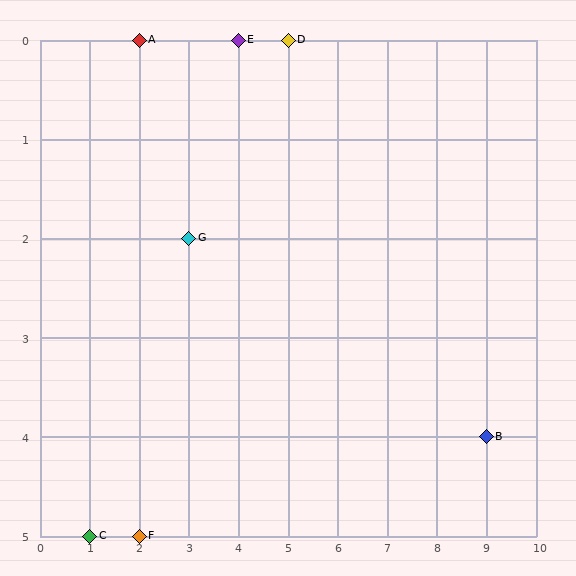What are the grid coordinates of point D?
Point D is at grid coordinates (5, 0).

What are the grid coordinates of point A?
Point A is at grid coordinates (2, 0).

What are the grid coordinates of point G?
Point G is at grid coordinates (3, 2).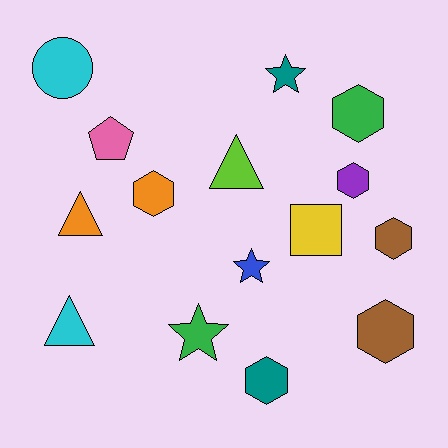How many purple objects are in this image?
There is 1 purple object.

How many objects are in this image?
There are 15 objects.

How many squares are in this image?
There is 1 square.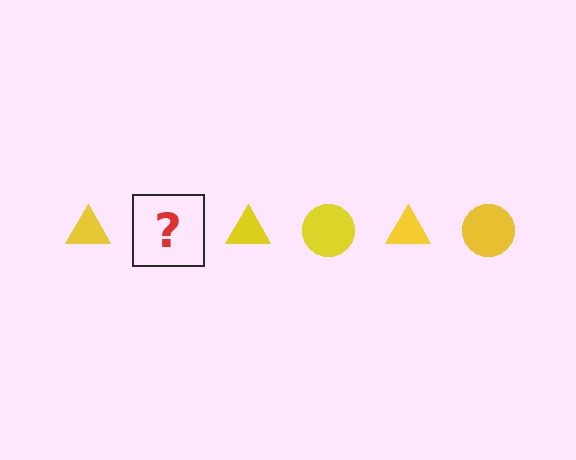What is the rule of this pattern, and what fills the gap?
The rule is that the pattern cycles through triangle, circle shapes in yellow. The gap should be filled with a yellow circle.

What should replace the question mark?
The question mark should be replaced with a yellow circle.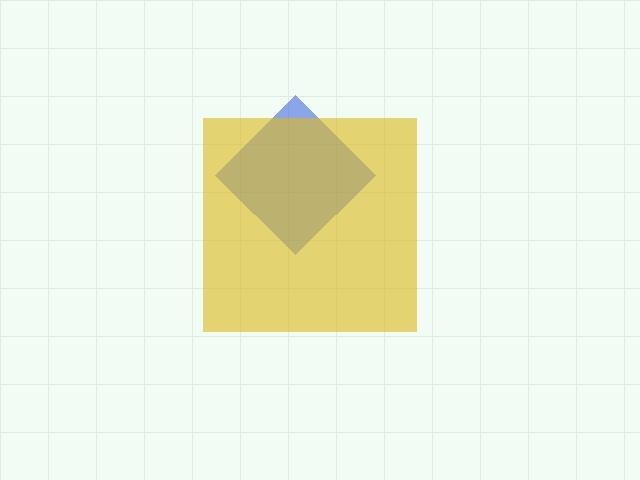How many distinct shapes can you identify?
There are 2 distinct shapes: a blue diamond, a yellow square.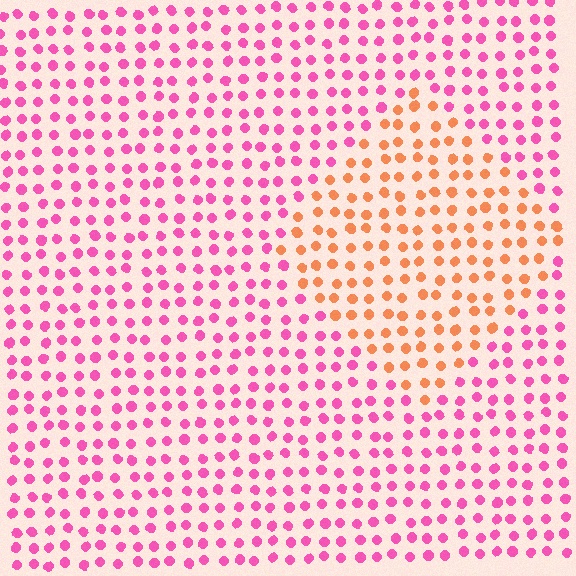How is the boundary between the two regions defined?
The boundary is defined purely by a slight shift in hue (about 56 degrees). Spacing, size, and orientation are identical on both sides.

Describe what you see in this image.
The image is filled with small pink elements in a uniform arrangement. A diamond-shaped region is visible where the elements are tinted to a slightly different hue, forming a subtle color boundary.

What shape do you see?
I see a diamond.